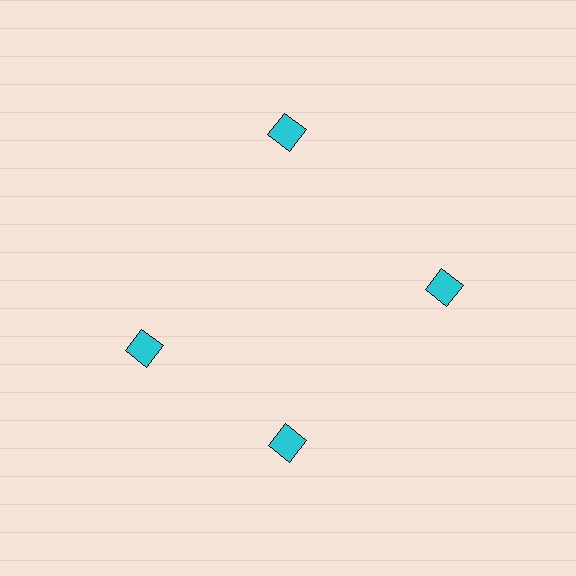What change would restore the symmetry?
The symmetry would be restored by rotating it back into even spacing with its neighbors so that all 4 diamonds sit at equal angles and equal distance from the center.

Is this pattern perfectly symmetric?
No. The 4 cyan diamonds are arranged in a ring, but one element near the 9 o'clock position is rotated out of alignment along the ring, breaking the 4-fold rotational symmetry.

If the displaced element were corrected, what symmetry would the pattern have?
It would have 4-fold rotational symmetry — the pattern would map onto itself every 90 degrees.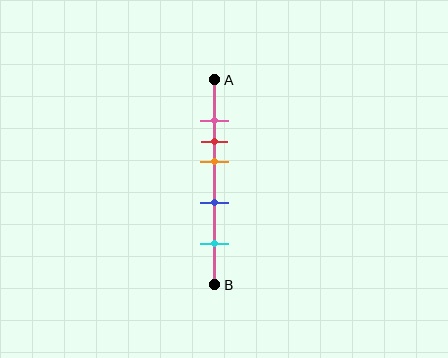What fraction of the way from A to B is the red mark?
The red mark is approximately 30% (0.3) of the way from A to B.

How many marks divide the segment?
There are 5 marks dividing the segment.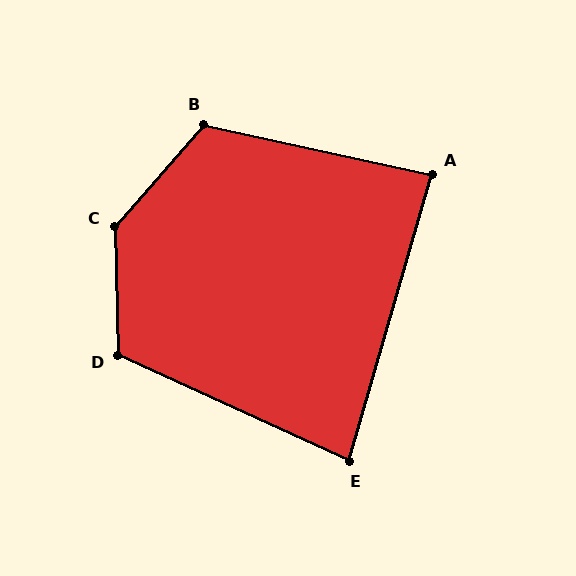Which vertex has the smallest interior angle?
E, at approximately 82 degrees.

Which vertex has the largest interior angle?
C, at approximately 138 degrees.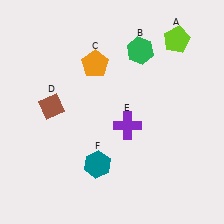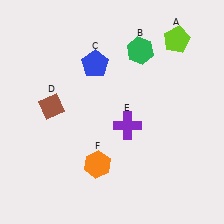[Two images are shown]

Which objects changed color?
C changed from orange to blue. F changed from teal to orange.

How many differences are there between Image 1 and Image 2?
There are 2 differences between the two images.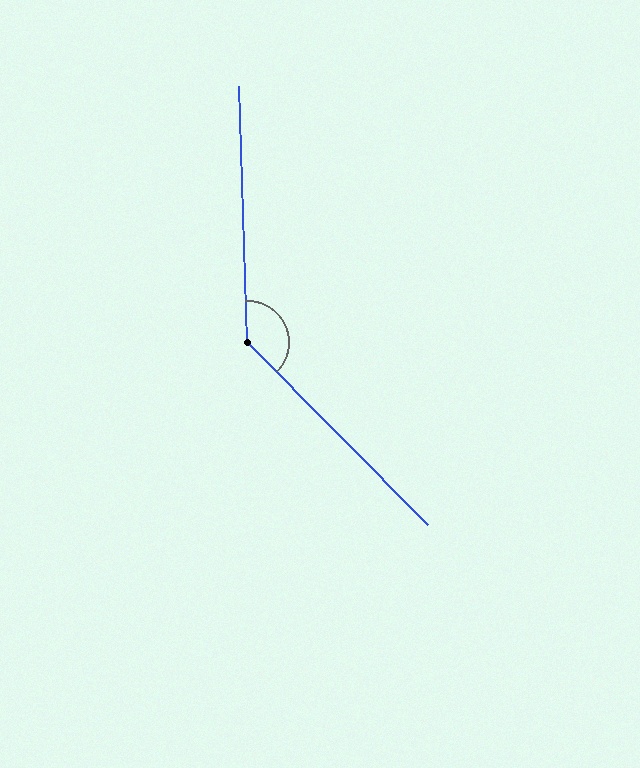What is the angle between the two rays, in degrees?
Approximately 137 degrees.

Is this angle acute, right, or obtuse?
It is obtuse.